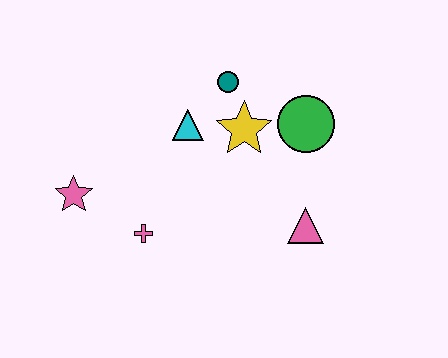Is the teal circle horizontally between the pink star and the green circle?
Yes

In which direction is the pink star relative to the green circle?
The pink star is to the left of the green circle.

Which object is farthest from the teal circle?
The pink star is farthest from the teal circle.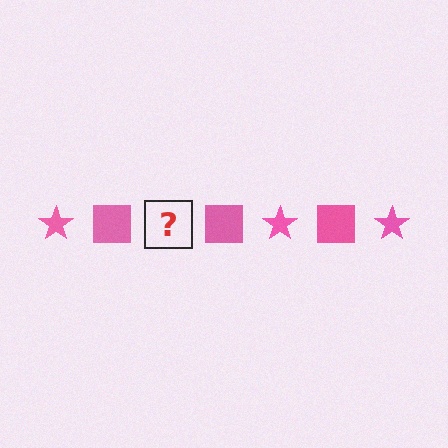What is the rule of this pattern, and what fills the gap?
The rule is that the pattern cycles through star, square shapes in pink. The gap should be filled with a pink star.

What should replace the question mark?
The question mark should be replaced with a pink star.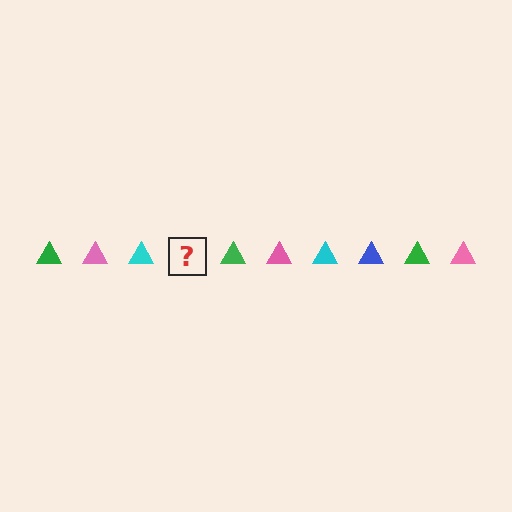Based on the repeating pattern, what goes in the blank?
The blank should be a blue triangle.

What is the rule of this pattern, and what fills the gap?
The rule is that the pattern cycles through green, pink, cyan, blue triangles. The gap should be filled with a blue triangle.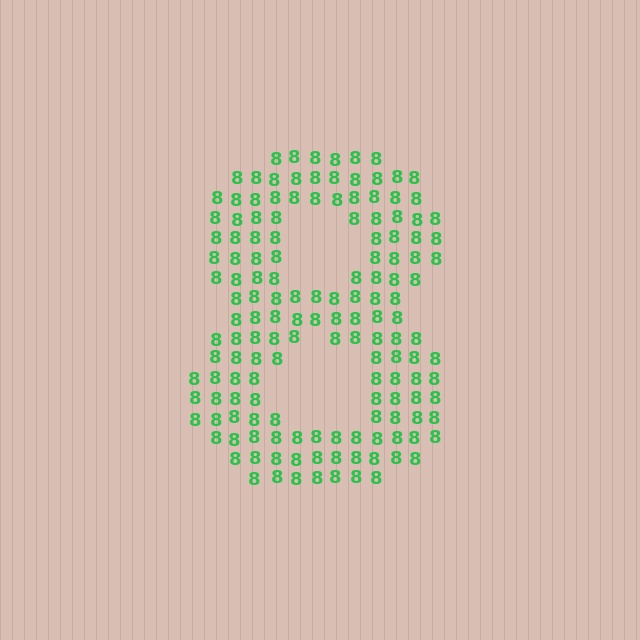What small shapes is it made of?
It is made of small digit 8's.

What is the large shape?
The large shape is the digit 8.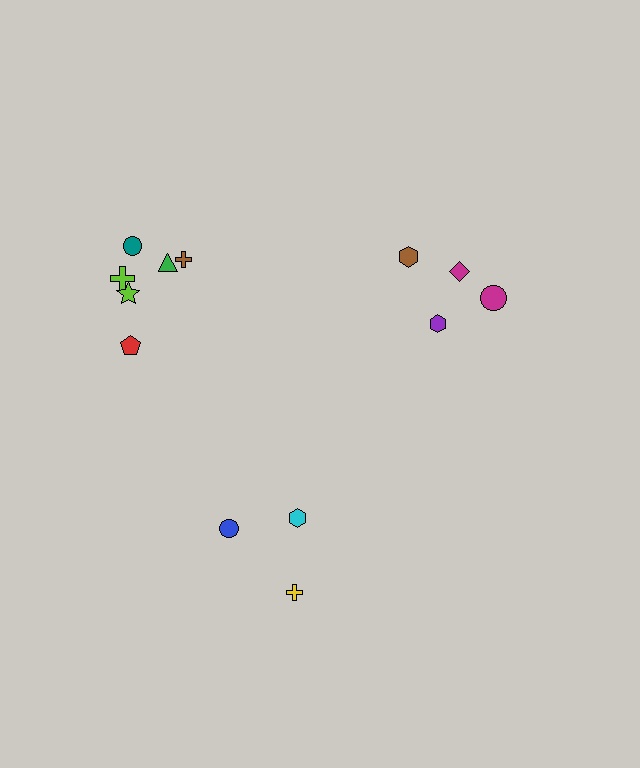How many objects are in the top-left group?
There are 6 objects.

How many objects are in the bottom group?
There are 3 objects.